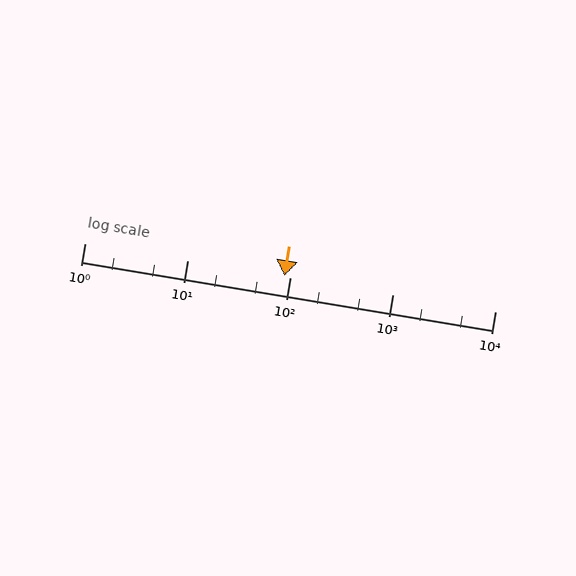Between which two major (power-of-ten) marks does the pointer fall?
The pointer is between 10 and 100.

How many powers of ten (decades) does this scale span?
The scale spans 4 decades, from 1 to 10000.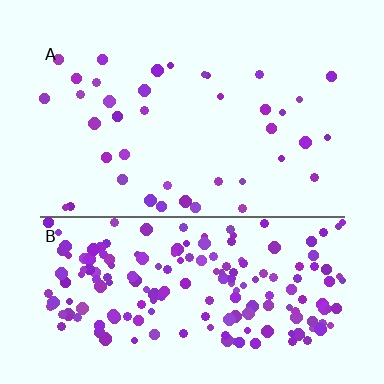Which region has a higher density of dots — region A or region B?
B (the bottom).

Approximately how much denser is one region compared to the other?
Approximately 5.0× — region B over region A.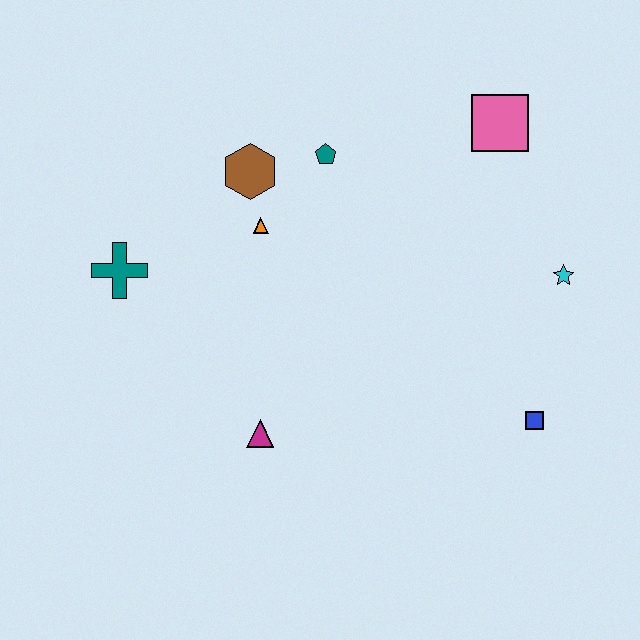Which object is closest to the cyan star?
The blue square is closest to the cyan star.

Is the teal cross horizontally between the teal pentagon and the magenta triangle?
No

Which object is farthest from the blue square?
The teal cross is farthest from the blue square.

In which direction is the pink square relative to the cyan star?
The pink square is above the cyan star.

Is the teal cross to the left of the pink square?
Yes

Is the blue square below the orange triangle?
Yes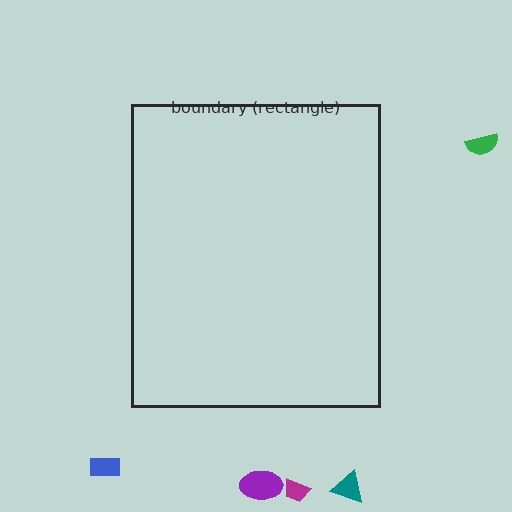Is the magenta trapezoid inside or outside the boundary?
Outside.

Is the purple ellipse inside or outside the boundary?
Outside.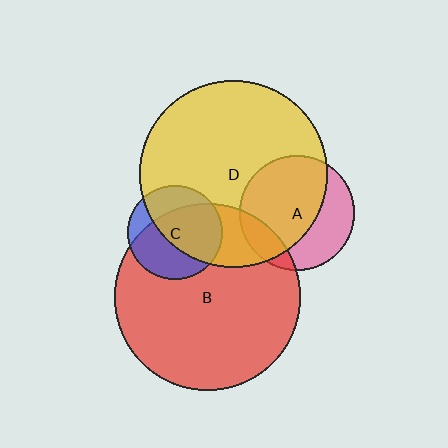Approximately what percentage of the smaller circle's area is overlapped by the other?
Approximately 15%.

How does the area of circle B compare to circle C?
Approximately 3.9 times.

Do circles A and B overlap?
Yes.